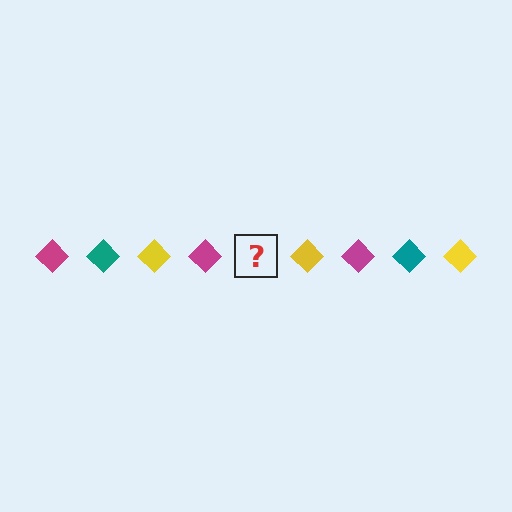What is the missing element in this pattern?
The missing element is a teal diamond.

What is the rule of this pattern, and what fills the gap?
The rule is that the pattern cycles through magenta, teal, yellow diamonds. The gap should be filled with a teal diamond.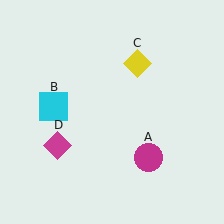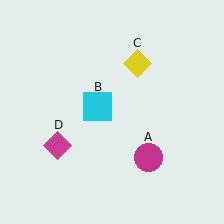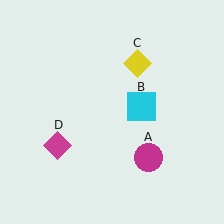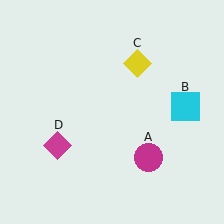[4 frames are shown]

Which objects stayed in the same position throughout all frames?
Magenta circle (object A) and yellow diamond (object C) and magenta diamond (object D) remained stationary.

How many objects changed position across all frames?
1 object changed position: cyan square (object B).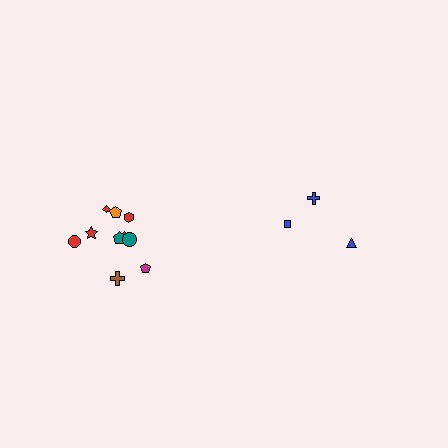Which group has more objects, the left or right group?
The left group.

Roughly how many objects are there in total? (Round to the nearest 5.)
Roughly 15 objects in total.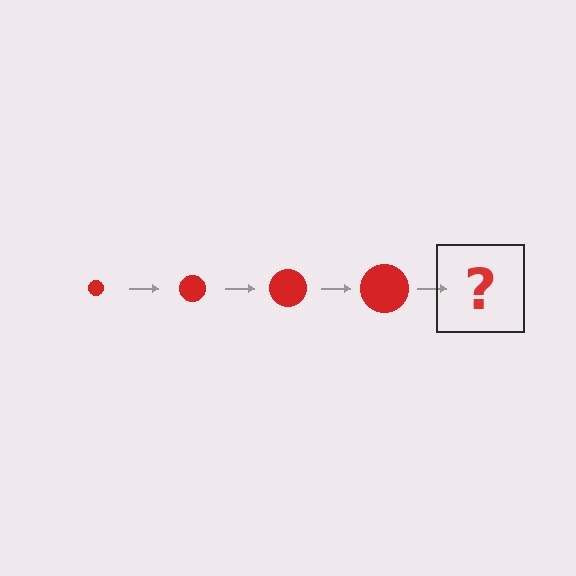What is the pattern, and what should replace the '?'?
The pattern is that the circle gets progressively larger each step. The '?' should be a red circle, larger than the previous one.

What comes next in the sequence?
The next element should be a red circle, larger than the previous one.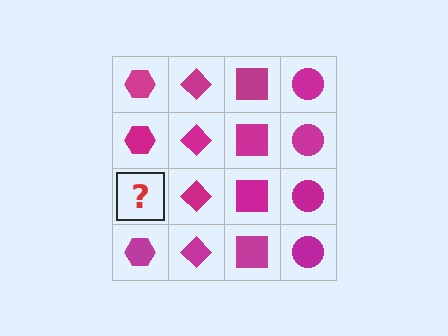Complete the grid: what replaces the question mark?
The question mark should be replaced with a magenta hexagon.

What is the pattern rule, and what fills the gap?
The rule is that each column has a consistent shape. The gap should be filled with a magenta hexagon.